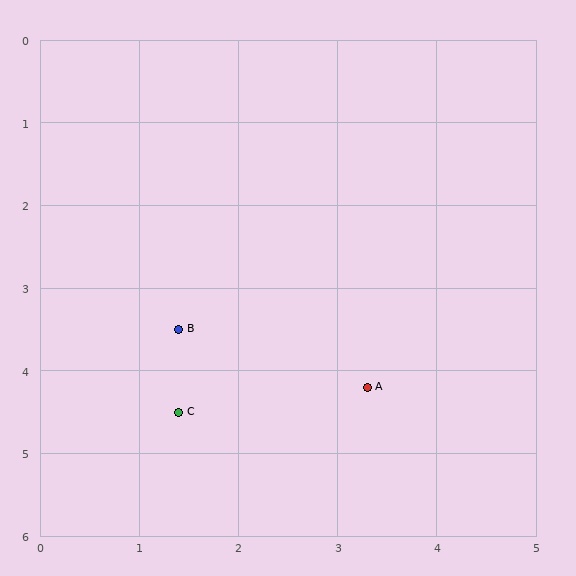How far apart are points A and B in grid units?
Points A and B are about 2.0 grid units apart.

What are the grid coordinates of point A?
Point A is at approximately (3.3, 4.2).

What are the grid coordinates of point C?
Point C is at approximately (1.4, 4.5).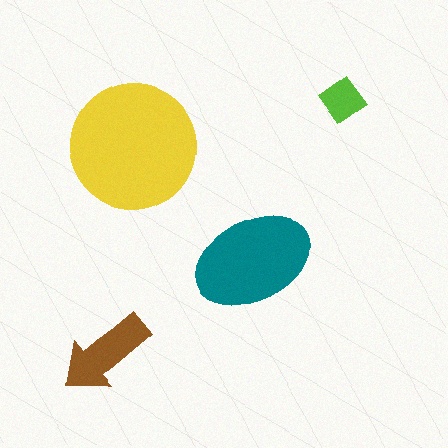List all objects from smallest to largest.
The lime diamond, the brown arrow, the teal ellipse, the yellow circle.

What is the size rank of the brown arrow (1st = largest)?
3rd.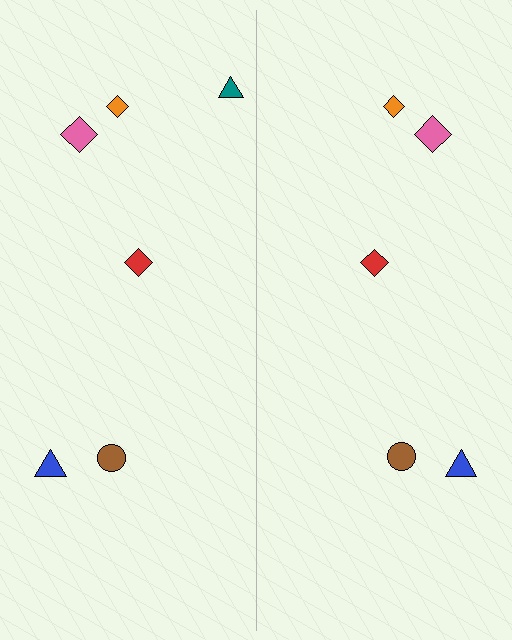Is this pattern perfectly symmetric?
No, the pattern is not perfectly symmetric. A teal triangle is missing from the right side.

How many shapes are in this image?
There are 11 shapes in this image.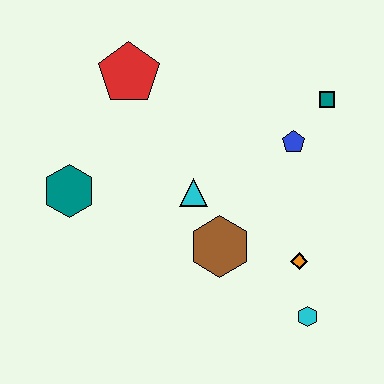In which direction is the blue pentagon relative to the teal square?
The blue pentagon is below the teal square.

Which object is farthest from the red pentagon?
The cyan hexagon is farthest from the red pentagon.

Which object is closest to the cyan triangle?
The brown hexagon is closest to the cyan triangle.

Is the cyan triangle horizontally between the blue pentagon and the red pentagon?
Yes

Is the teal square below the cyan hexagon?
No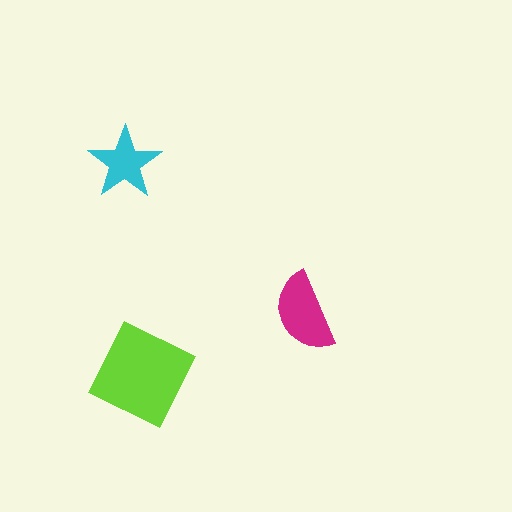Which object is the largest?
The lime diamond.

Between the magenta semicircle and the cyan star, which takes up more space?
The magenta semicircle.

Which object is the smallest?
The cyan star.